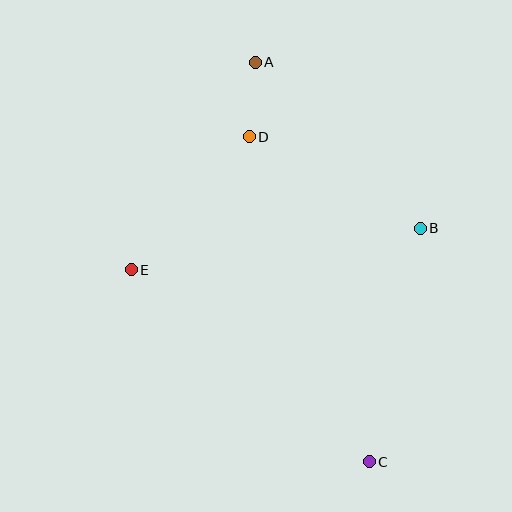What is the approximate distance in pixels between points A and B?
The distance between A and B is approximately 234 pixels.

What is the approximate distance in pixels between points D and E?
The distance between D and E is approximately 178 pixels.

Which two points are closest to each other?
Points A and D are closest to each other.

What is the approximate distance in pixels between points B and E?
The distance between B and E is approximately 292 pixels.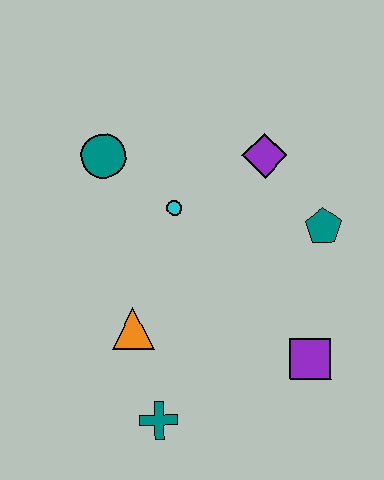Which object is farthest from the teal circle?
The purple square is farthest from the teal circle.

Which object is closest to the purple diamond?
The teal pentagon is closest to the purple diamond.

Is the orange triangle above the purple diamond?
No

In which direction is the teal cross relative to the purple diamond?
The teal cross is below the purple diamond.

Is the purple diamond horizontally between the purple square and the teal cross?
Yes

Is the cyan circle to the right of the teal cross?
Yes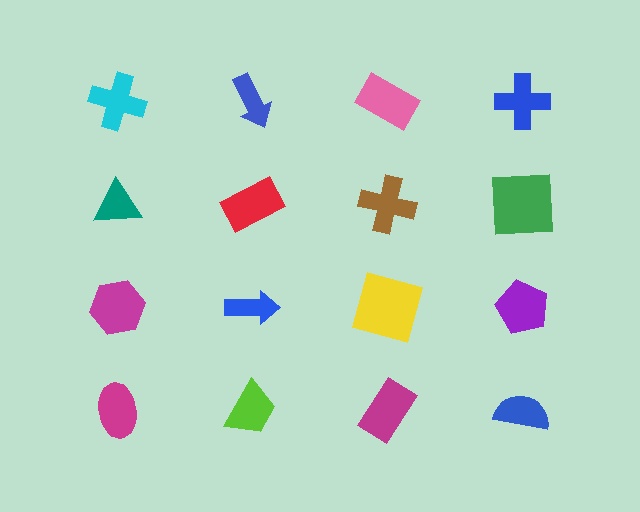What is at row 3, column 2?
A blue arrow.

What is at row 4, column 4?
A blue semicircle.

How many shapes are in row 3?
4 shapes.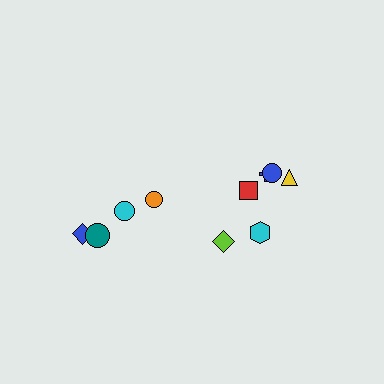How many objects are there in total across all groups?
There are 10 objects.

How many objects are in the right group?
There are 6 objects.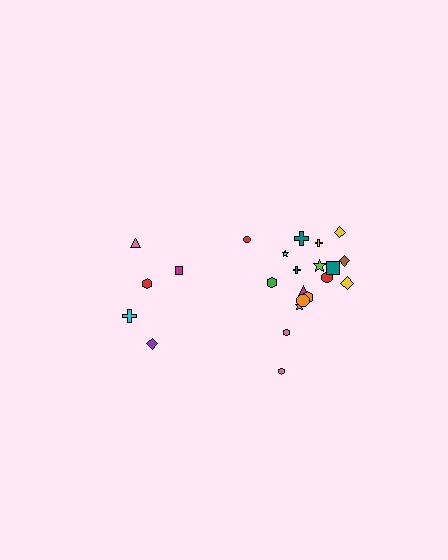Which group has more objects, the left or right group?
The right group.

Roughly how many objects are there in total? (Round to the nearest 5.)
Roughly 25 objects in total.